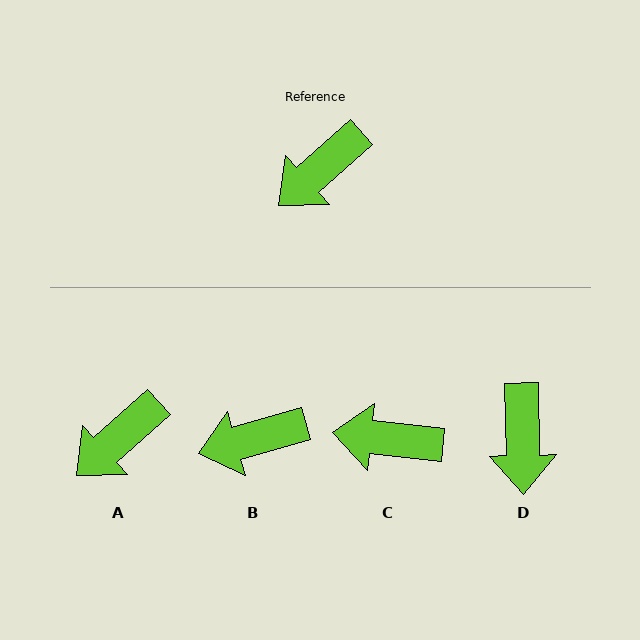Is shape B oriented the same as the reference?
No, it is off by about 26 degrees.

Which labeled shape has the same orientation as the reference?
A.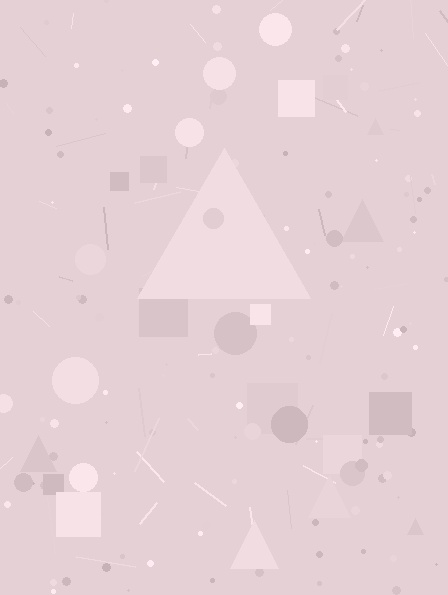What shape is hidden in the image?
A triangle is hidden in the image.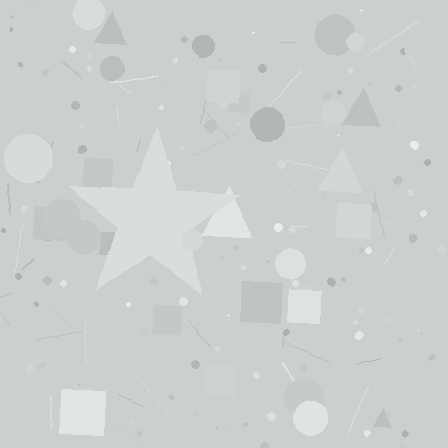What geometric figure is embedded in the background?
A star is embedded in the background.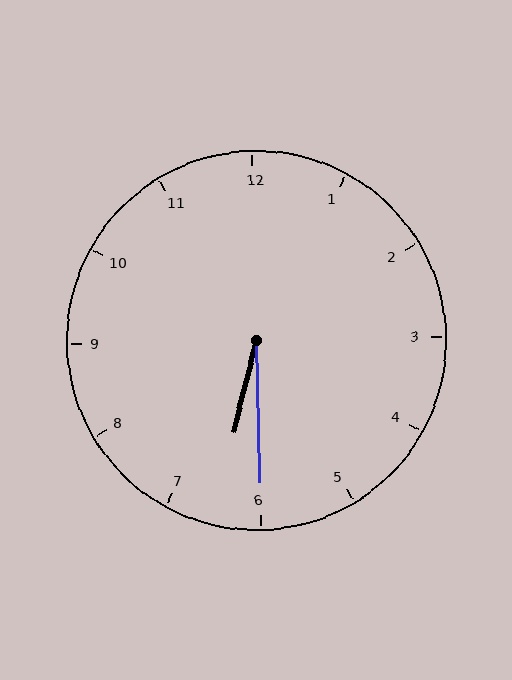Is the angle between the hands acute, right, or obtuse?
It is acute.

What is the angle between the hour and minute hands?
Approximately 15 degrees.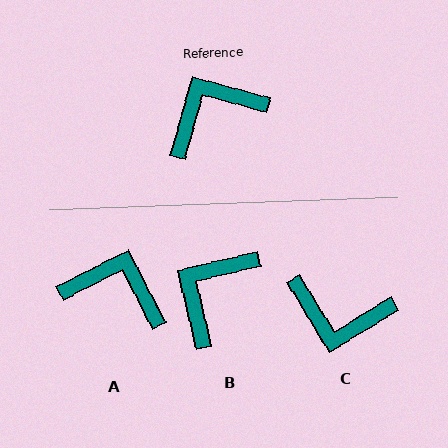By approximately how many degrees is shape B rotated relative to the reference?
Approximately 29 degrees counter-clockwise.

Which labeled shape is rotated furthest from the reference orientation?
C, about 136 degrees away.